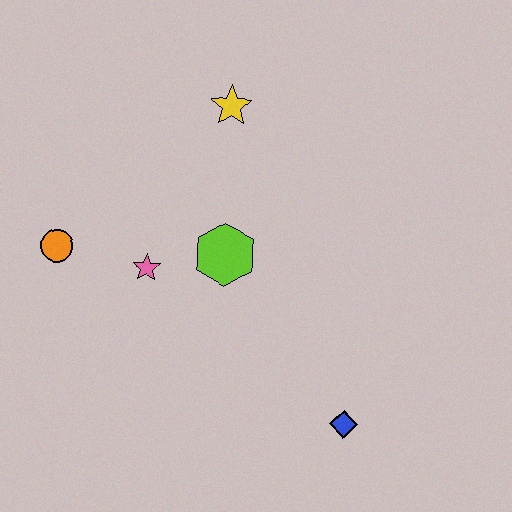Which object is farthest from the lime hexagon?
The blue diamond is farthest from the lime hexagon.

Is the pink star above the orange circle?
No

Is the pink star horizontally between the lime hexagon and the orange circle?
Yes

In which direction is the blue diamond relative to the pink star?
The blue diamond is to the right of the pink star.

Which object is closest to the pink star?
The lime hexagon is closest to the pink star.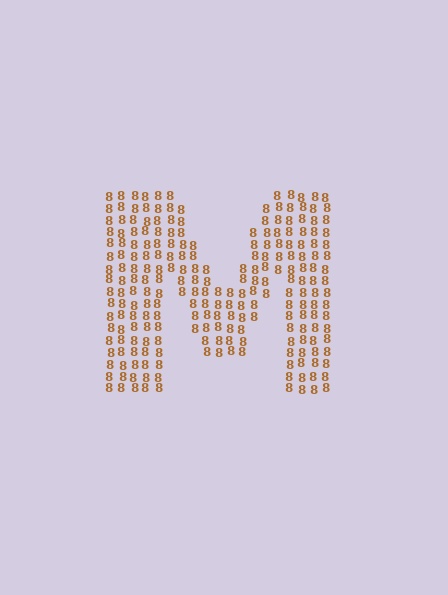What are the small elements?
The small elements are digit 8's.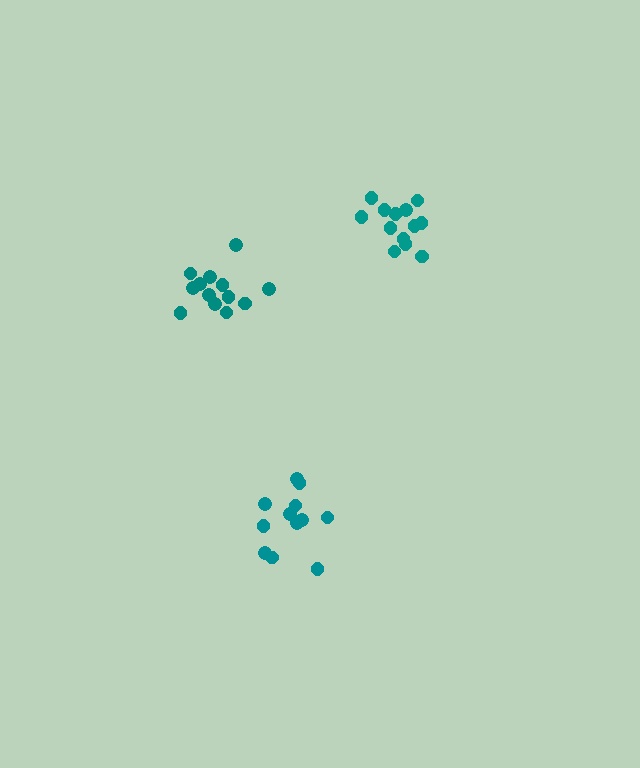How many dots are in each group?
Group 1: 13 dots, Group 2: 13 dots, Group 3: 13 dots (39 total).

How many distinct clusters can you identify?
There are 3 distinct clusters.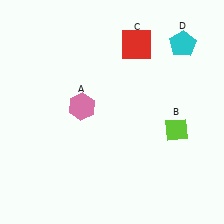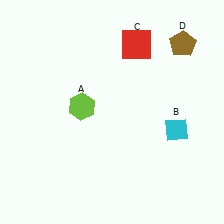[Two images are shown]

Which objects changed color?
A changed from pink to lime. B changed from lime to cyan. D changed from cyan to brown.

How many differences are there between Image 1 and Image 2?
There are 3 differences between the two images.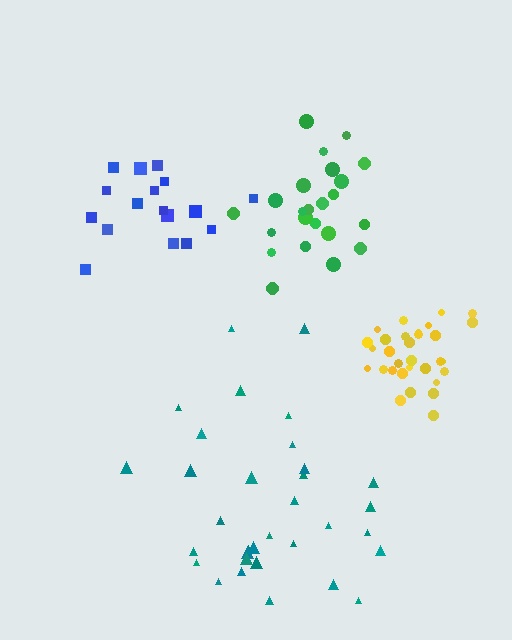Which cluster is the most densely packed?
Yellow.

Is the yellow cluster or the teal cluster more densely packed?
Yellow.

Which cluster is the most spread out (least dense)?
Teal.